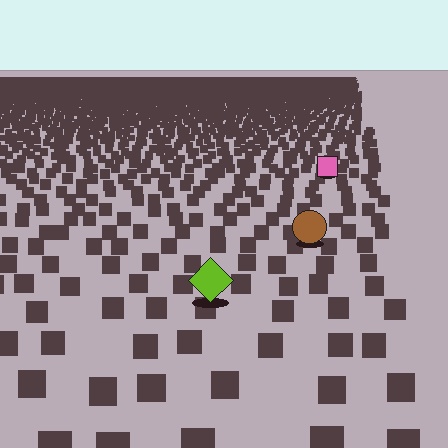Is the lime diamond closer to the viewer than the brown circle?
Yes. The lime diamond is closer — you can tell from the texture gradient: the ground texture is coarser near it.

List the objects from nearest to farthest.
From nearest to farthest: the lime diamond, the brown circle, the pink square.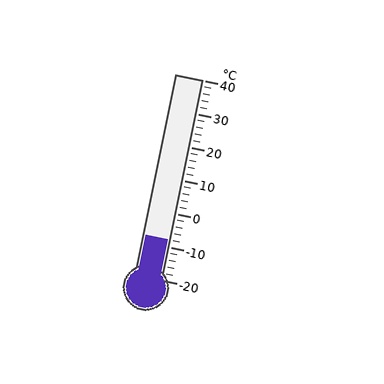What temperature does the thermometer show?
The thermometer shows approximately -8°C.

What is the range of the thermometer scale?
The thermometer scale ranges from -20°C to 40°C.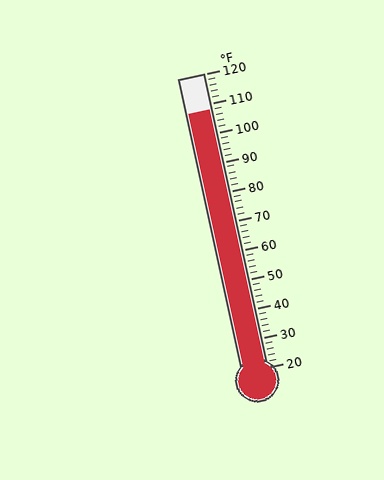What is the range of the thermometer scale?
The thermometer scale ranges from 20°F to 120°F.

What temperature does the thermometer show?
The thermometer shows approximately 108°F.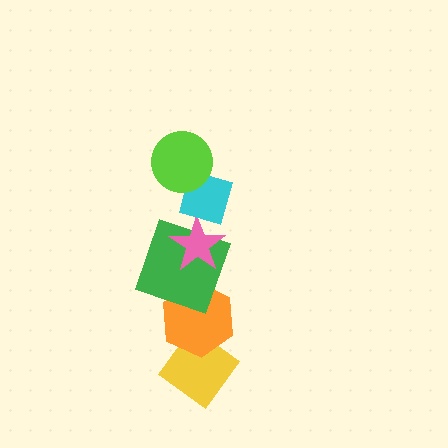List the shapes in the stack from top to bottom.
From top to bottom: the lime circle, the cyan diamond, the pink star, the green square, the orange hexagon, the yellow diamond.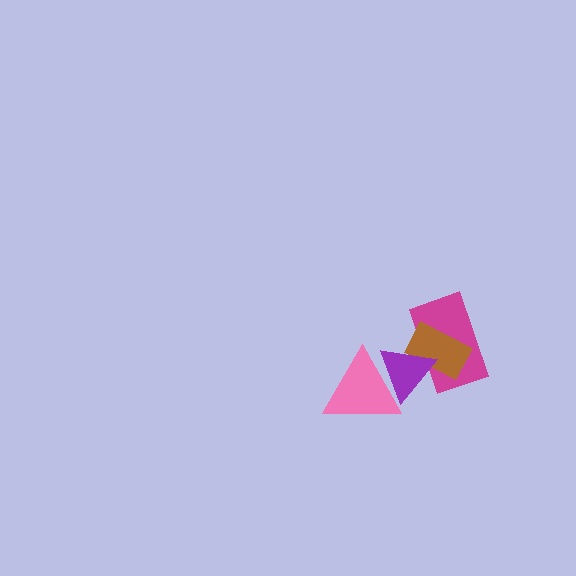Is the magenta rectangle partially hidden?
Yes, it is partially covered by another shape.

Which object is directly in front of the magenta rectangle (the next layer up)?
The brown rectangle is directly in front of the magenta rectangle.